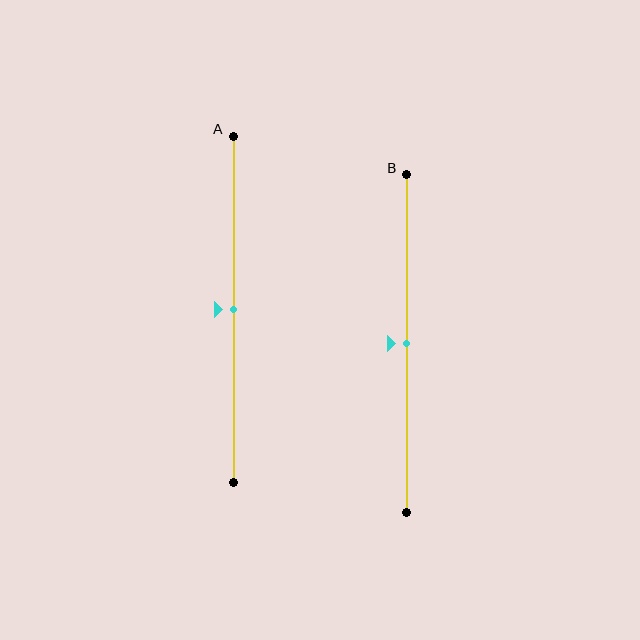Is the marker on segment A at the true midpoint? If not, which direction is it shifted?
Yes, the marker on segment A is at the true midpoint.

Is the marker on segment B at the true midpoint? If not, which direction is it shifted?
Yes, the marker on segment B is at the true midpoint.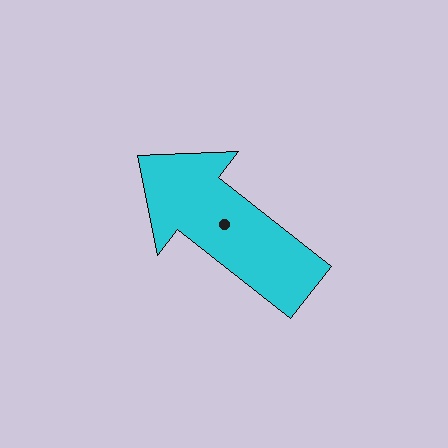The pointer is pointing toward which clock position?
Roughly 10 o'clock.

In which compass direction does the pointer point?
Northwest.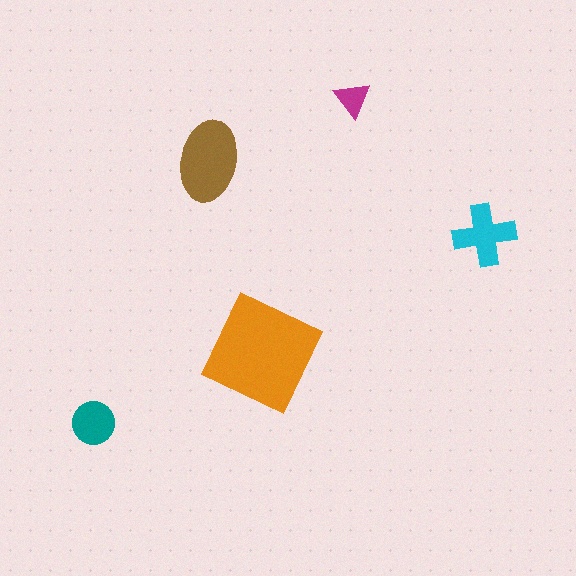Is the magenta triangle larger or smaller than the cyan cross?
Smaller.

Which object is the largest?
The orange square.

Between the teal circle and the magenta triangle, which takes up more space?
The teal circle.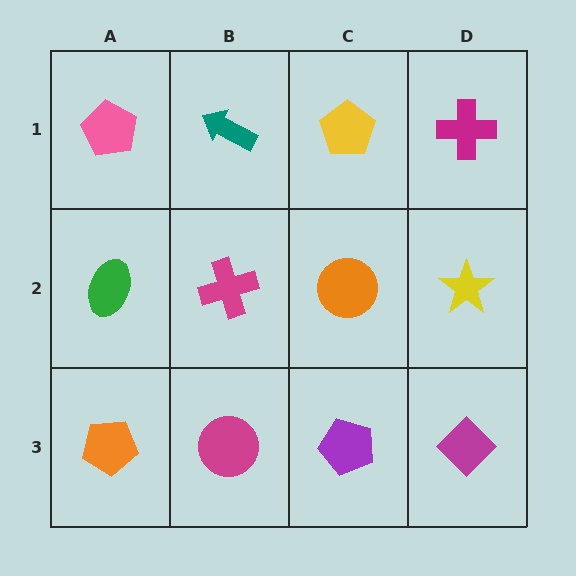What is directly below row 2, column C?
A purple pentagon.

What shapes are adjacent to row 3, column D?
A yellow star (row 2, column D), a purple pentagon (row 3, column C).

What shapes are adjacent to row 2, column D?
A magenta cross (row 1, column D), a magenta diamond (row 3, column D), an orange circle (row 2, column C).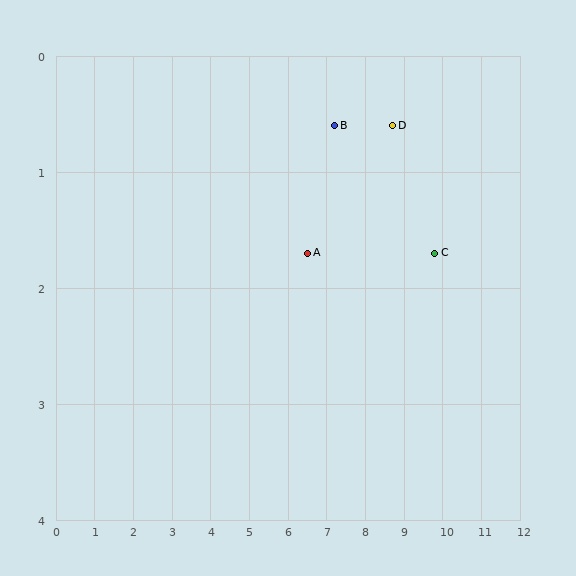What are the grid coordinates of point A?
Point A is at approximately (6.5, 1.7).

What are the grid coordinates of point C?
Point C is at approximately (9.8, 1.7).